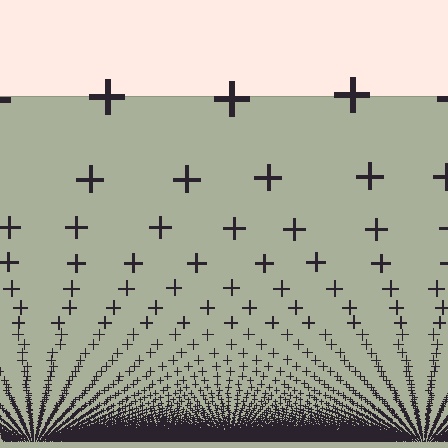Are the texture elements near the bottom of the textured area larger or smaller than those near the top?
Smaller. The gradient is inverted — elements near the bottom are smaller and denser.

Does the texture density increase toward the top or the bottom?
Density increases toward the bottom.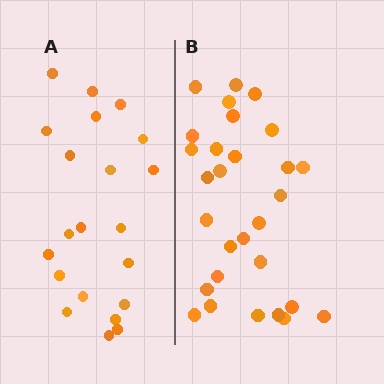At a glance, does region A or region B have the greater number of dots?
Region B (the right region) has more dots.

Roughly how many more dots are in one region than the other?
Region B has roughly 8 or so more dots than region A.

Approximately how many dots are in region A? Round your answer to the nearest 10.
About 20 dots. (The exact count is 21, which rounds to 20.)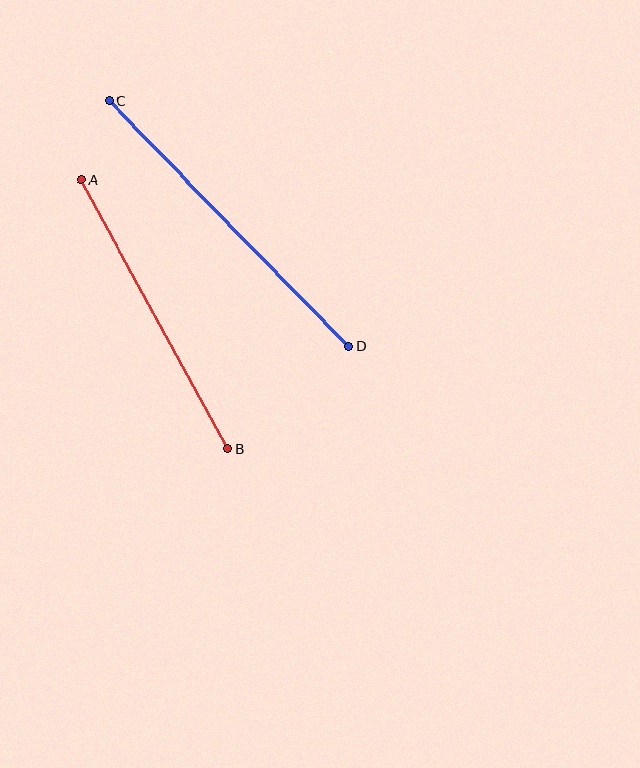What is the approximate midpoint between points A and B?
The midpoint is at approximately (154, 314) pixels.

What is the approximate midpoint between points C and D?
The midpoint is at approximately (229, 224) pixels.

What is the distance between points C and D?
The distance is approximately 343 pixels.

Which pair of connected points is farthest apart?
Points C and D are farthest apart.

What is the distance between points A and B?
The distance is approximately 305 pixels.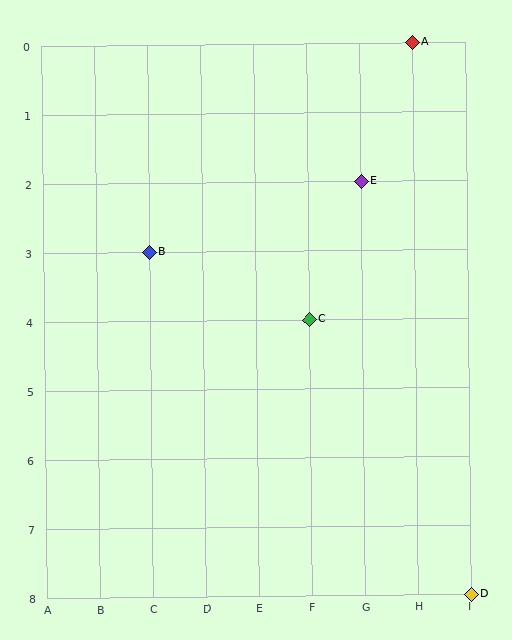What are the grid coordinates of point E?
Point E is at grid coordinates (G, 2).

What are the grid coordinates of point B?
Point B is at grid coordinates (C, 3).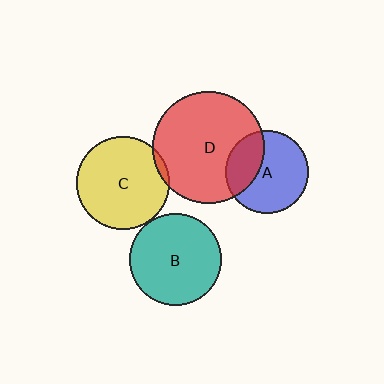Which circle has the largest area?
Circle D (red).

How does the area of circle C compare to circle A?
Approximately 1.3 times.